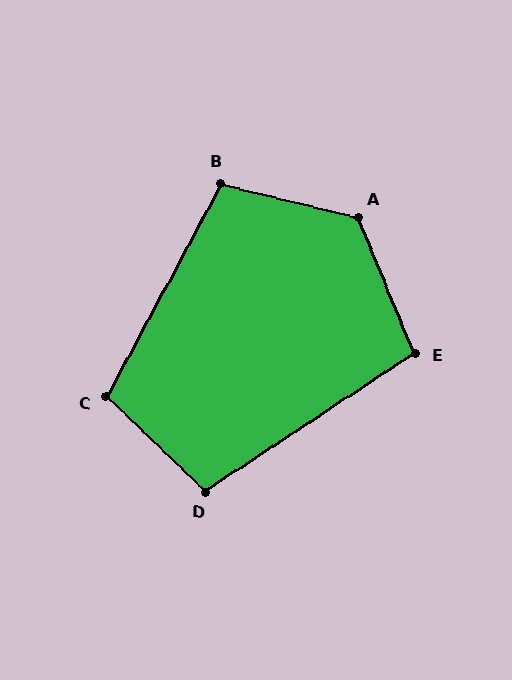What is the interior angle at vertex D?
Approximately 103 degrees (obtuse).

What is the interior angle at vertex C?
Approximately 106 degrees (obtuse).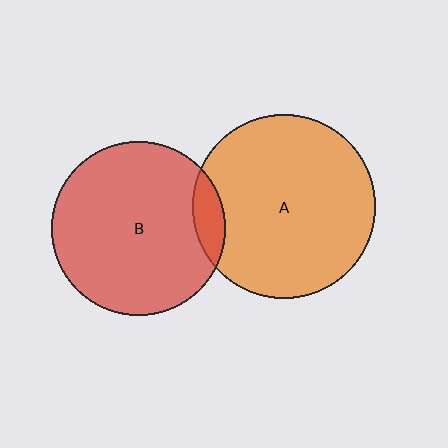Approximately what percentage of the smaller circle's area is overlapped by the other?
Approximately 10%.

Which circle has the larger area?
Circle A (orange).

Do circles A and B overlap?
Yes.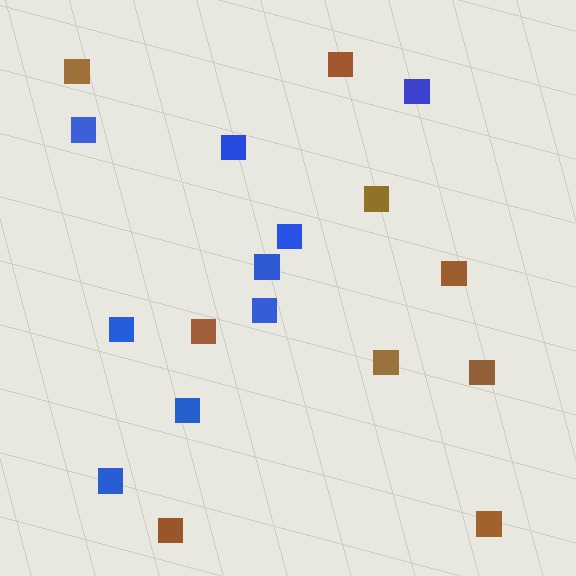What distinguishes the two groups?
There are 2 groups: one group of blue squares (9) and one group of brown squares (9).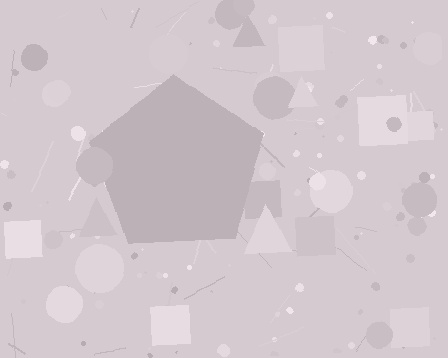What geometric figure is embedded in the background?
A pentagon is embedded in the background.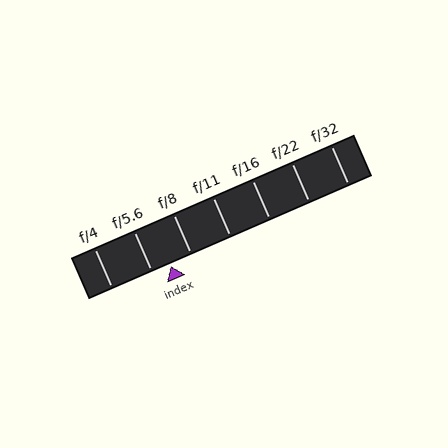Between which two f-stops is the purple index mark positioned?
The index mark is between f/5.6 and f/8.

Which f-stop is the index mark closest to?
The index mark is closest to f/5.6.